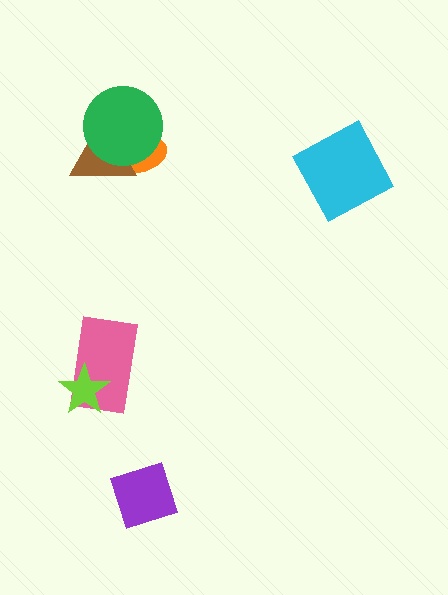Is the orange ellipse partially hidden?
Yes, it is partially covered by another shape.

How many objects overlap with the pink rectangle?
1 object overlaps with the pink rectangle.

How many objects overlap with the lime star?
1 object overlaps with the lime star.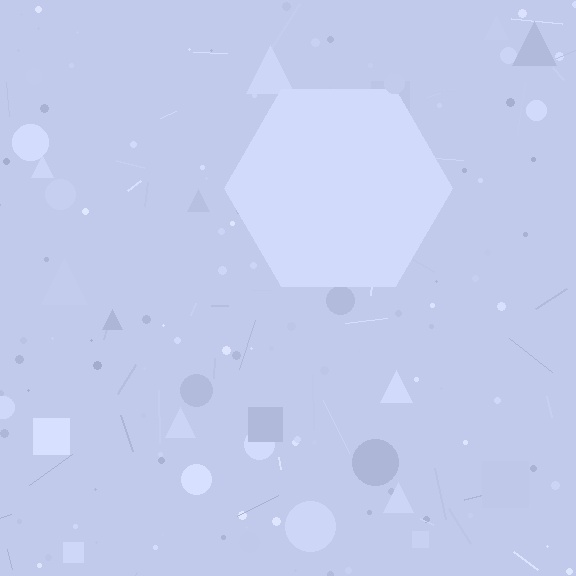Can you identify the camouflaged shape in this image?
The camouflaged shape is a hexagon.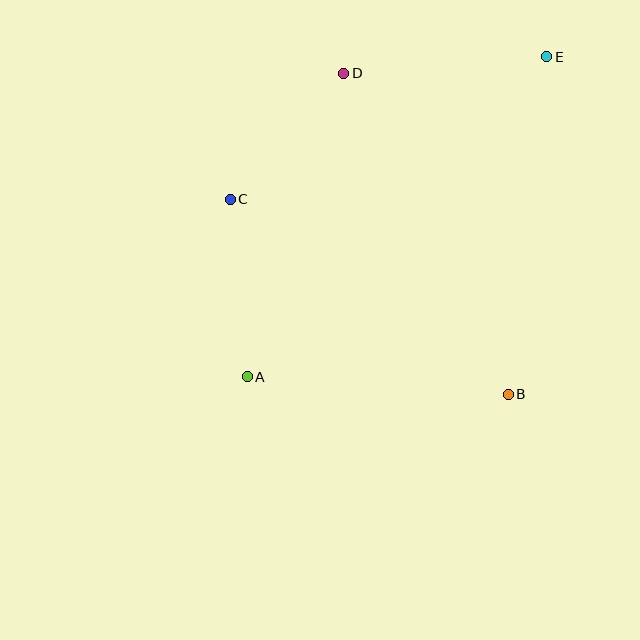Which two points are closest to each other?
Points C and D are closest to each other.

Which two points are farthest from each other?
Points A and E are farthest from each other.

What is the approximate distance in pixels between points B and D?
The distance between B and D is approximately 361 pixels.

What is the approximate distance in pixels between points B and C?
The distance between B and C is approximately 340 pixels.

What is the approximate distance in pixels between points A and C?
The distance between A and C is approximately 178 pixels.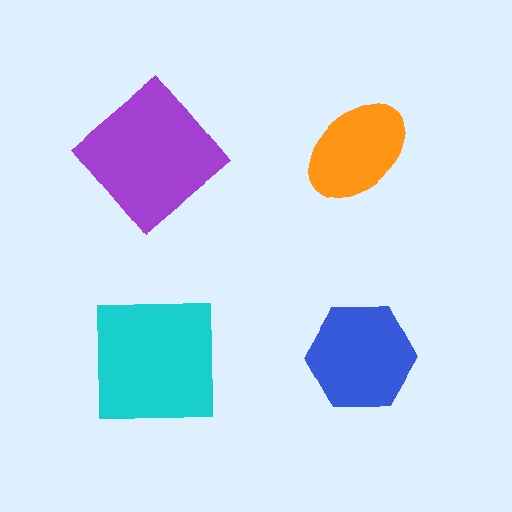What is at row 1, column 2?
An orange ellipse.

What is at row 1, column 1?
A purple diamond.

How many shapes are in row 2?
2 shapes.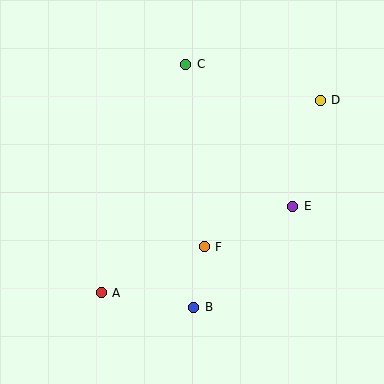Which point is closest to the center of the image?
Point F at (204, 247) is closest to the center.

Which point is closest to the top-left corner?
Point C is closest to the top-left corner.